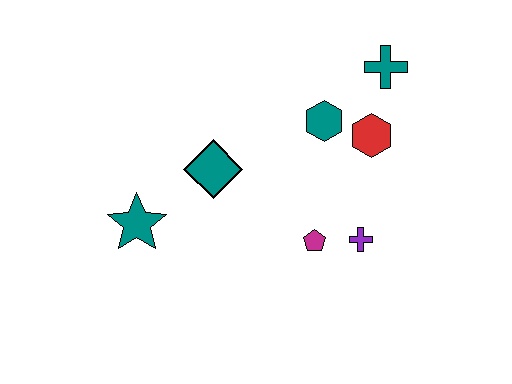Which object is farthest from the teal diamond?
The teal cross is farthest from the teal diamond.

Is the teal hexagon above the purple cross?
Yes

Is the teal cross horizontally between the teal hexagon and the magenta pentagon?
No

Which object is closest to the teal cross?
The red hexagon is closest to the teal cross.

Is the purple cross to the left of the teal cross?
Yes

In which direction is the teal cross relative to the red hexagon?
The teal cross is above the red hexagon.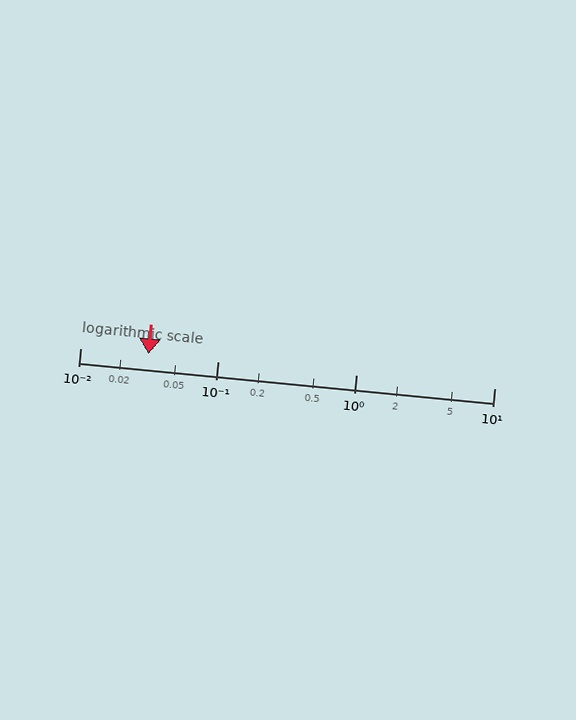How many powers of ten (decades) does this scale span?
The scale spans 3 decades, from 0.01 to 10.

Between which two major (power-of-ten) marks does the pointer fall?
The pointer is between 0.01 and 0.1.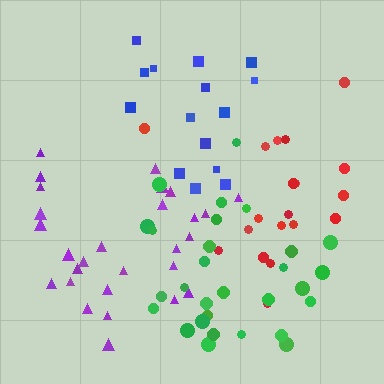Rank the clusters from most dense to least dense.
green, purple, red, blue.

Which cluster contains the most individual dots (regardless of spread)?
Green (29).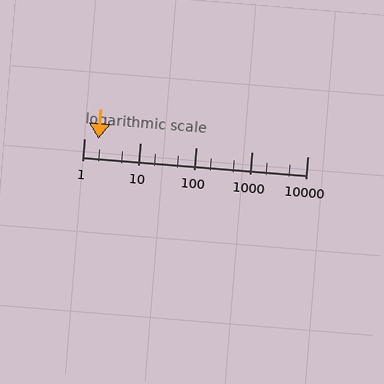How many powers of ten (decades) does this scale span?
The scale spans 4 decades, from 1 to 10000.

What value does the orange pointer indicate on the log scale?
The pointer indicates approximately 1.8.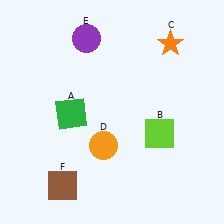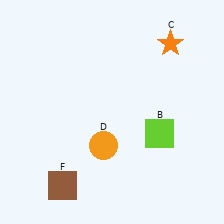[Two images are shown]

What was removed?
The purple circle (E), the green square (A) were removed in Image 2.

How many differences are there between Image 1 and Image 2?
There are 2 differences between the two images.